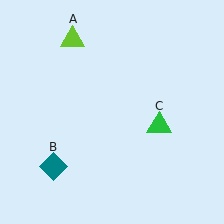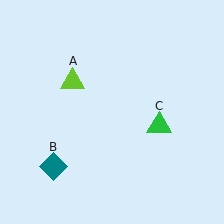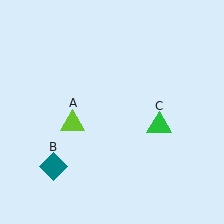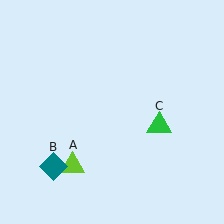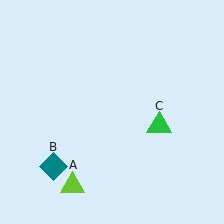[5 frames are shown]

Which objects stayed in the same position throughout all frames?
Teal diamond (object B) and green triangle (object C) remained stationary.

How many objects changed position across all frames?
1 object changed position: lime triangle (object A).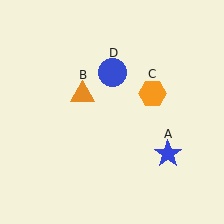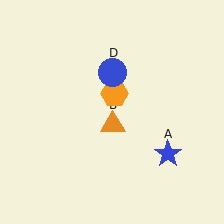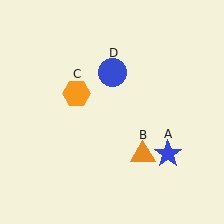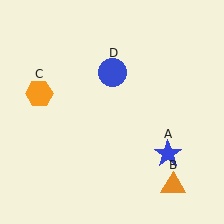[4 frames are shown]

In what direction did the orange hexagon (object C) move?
The orange hexagon (object C) moved left.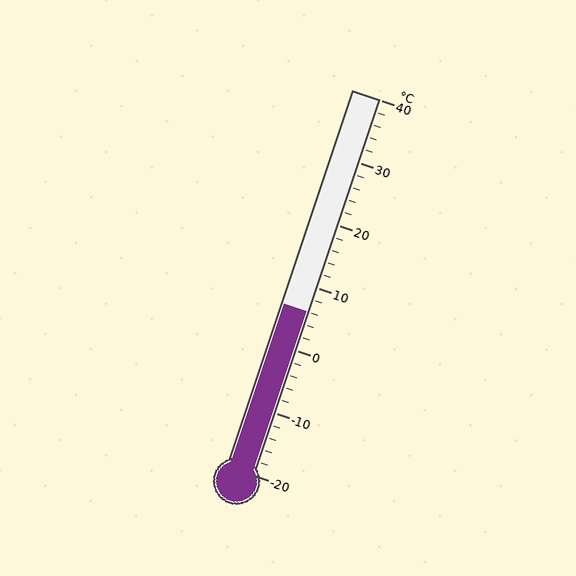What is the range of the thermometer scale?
The thermometer scale ranges from -20°C to 40°C.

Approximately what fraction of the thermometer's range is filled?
The thermometer is filled to approximately 45% of its range.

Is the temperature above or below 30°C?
The temperature is below 30°C.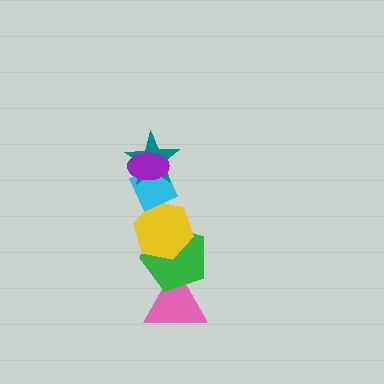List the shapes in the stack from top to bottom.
From top to bottom: the purple ellipse, the teal star, the cyan diamond, the yellow hexagon, the green pentagon, the pink triangle.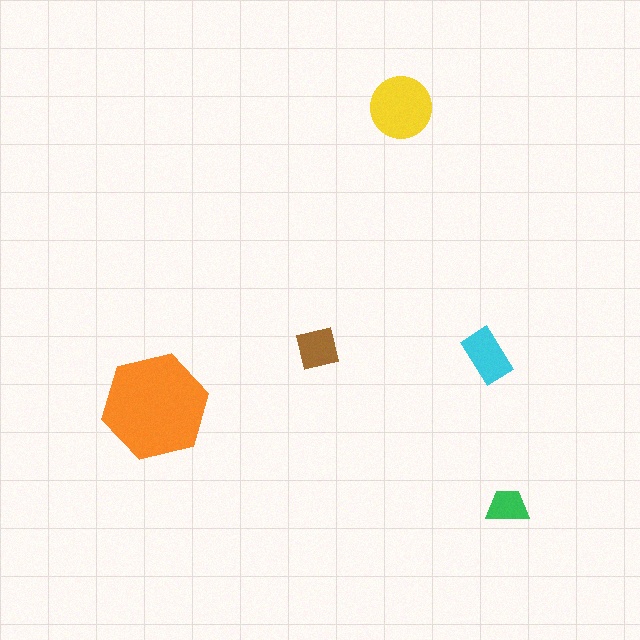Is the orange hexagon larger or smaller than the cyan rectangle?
Larger.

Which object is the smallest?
The green trapezoid.